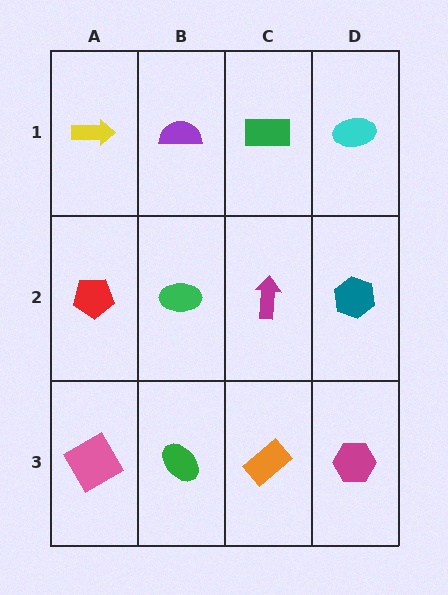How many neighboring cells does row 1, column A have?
2.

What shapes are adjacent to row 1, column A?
A red pentagon (row 2, column A), a purple semicircle (row 1, column B).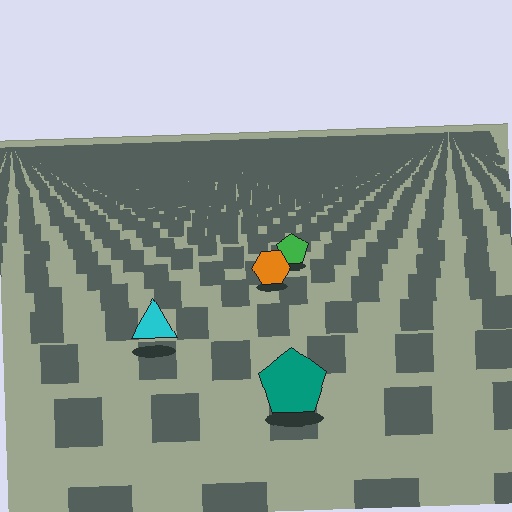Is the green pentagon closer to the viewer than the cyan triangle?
No. The cyan triangle is closer — you can tell from the texture gradient: the ground texture is coarser near it.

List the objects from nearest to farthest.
From nearest to farthest: the teal pentagon, the cyan triangle, the orange hexagon, the green pentagon.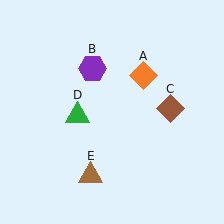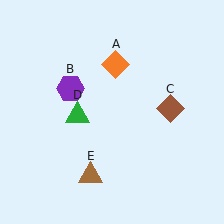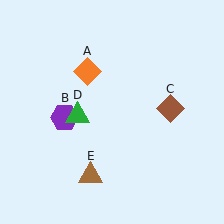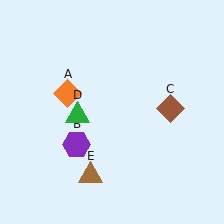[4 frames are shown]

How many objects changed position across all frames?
2 objects changed position: orange diamond (object A), purple hexagon (object B).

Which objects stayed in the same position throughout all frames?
Brown diamond (object C) and green triangle (object D) and brown triangle (object E) remained stationary.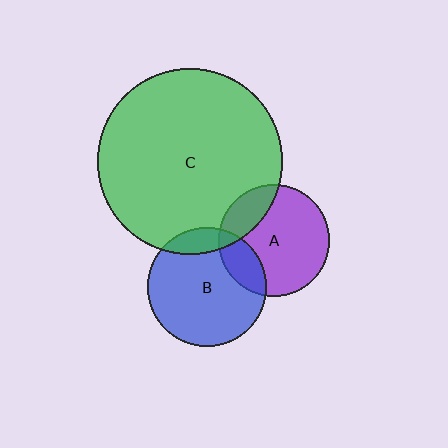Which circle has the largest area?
Circle C (green).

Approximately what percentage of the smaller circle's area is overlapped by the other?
Approximately 20%.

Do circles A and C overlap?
Yes.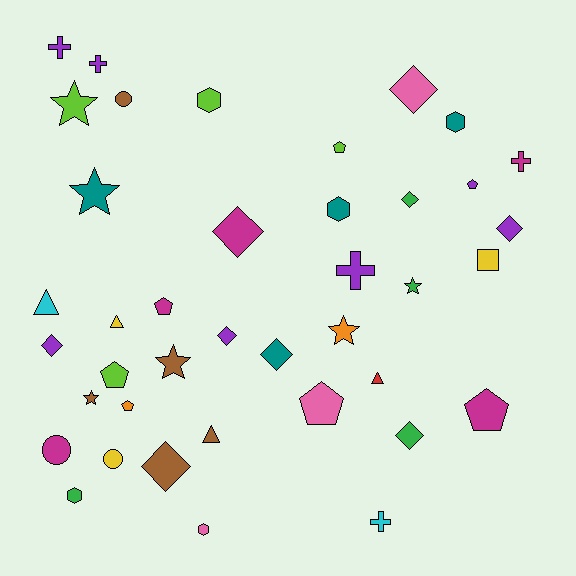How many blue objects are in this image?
There are no blue objects.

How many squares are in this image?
There is 1 square.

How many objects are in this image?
There are 40 objects.